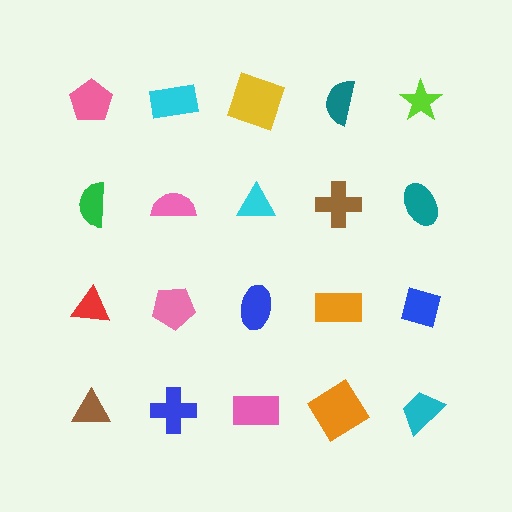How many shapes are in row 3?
5 shapes.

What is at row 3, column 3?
A blue ellipse.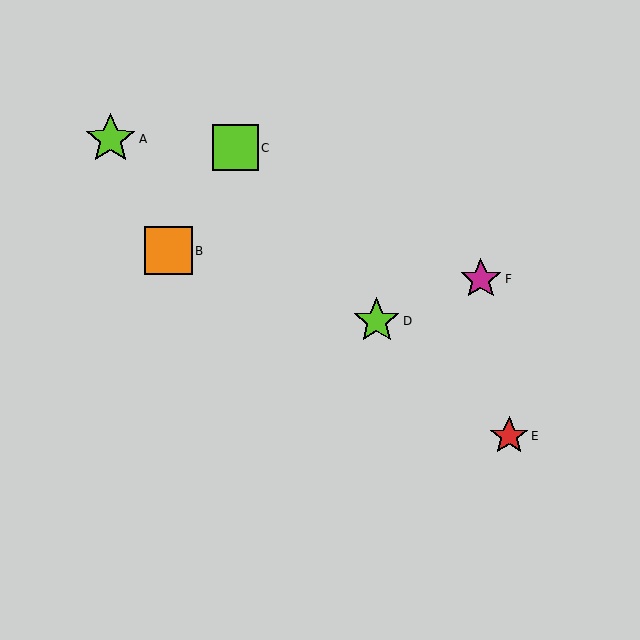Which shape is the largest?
The lime star (labeled A) is the largest.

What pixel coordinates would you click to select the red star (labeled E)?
Click at (509, 436) to select the red star E.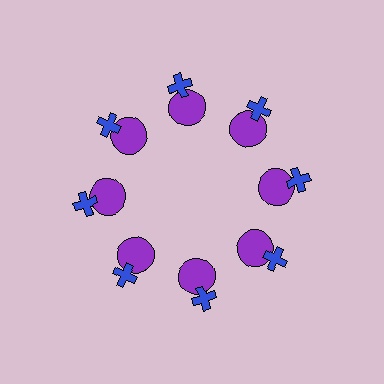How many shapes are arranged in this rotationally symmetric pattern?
There are 16 shapes, arranged in 8 groups of 2.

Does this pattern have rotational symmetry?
Yes, this pattern has 8-fold rotational symmetry. It looks the same after rotating 45 degrees around the center.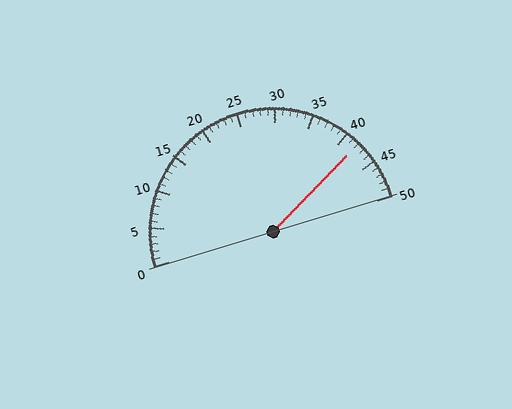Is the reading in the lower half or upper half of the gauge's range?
The reading is in the upper half of the range (0 to 50).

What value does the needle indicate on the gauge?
The needle indicates approximately 42.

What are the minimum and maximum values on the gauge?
The gauge ranges from 0 to 50.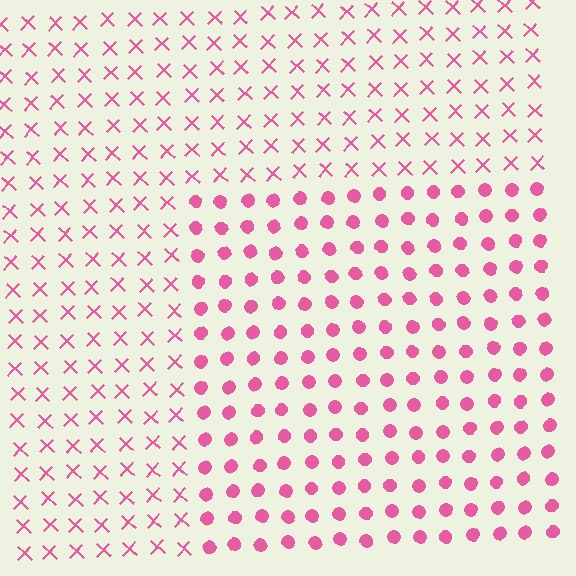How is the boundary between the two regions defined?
The boundary is defined by a change in element shape: circles inside vs. X marks outside. All elements share the same color and spacing.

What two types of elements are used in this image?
The image uses circles inside the rectangle region and X marks outside it.